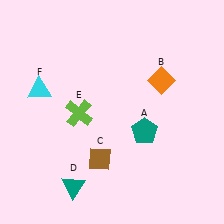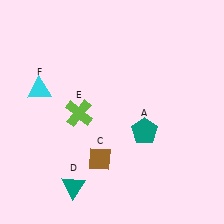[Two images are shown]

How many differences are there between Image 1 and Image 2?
There is 1 difference between the two images.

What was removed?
The orange diamond (B) was removed in Image 2.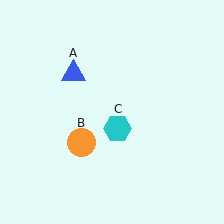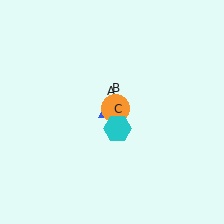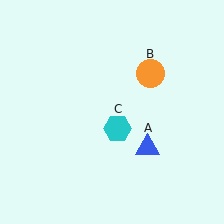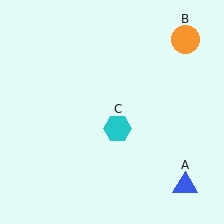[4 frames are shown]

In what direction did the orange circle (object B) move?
The orange circle (object B) moved up and to the right.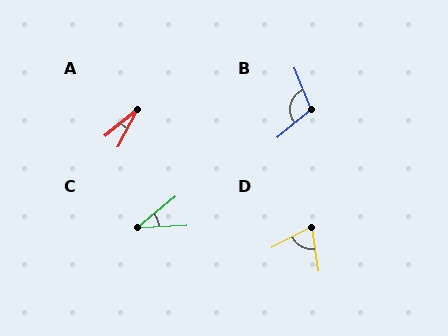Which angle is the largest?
B, at approximately 107 degrees.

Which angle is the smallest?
A, at approximately 23 degrees.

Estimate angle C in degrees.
Approximately 36 degrees.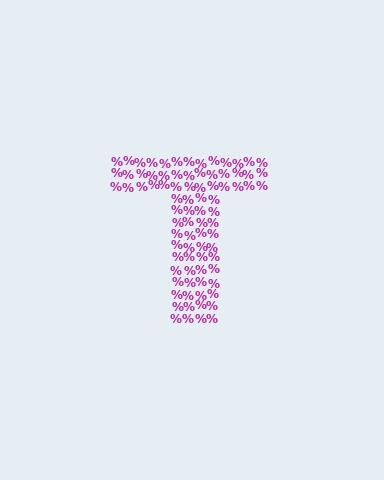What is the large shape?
The large shape is the letter T.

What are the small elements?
The small elements are percent signs.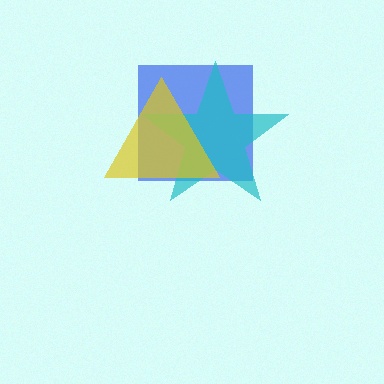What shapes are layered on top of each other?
The layered shapes are: a blue square, a cyan star, a yellow triangle.